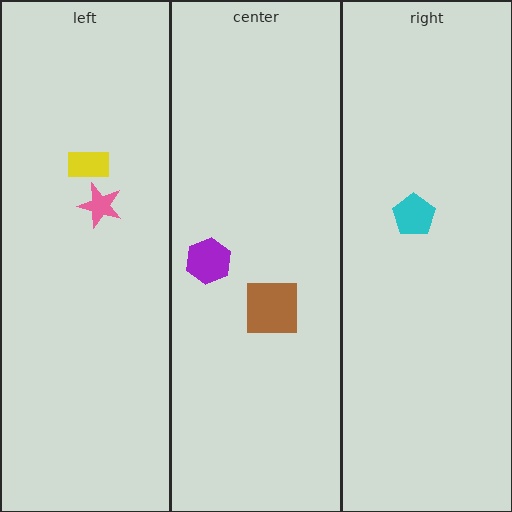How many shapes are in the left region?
2.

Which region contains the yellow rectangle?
The left region.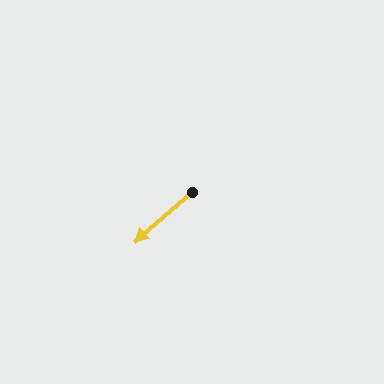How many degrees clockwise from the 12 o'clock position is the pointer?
Approximately 229 degrees.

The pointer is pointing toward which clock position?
Roughly 8 o'clock.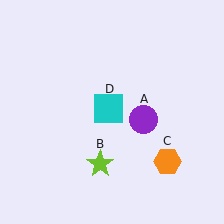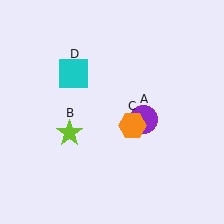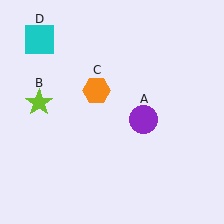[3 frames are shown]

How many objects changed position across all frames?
3 objects changed position: lime star (object B), orange hexagon (object C), cyan square (object D).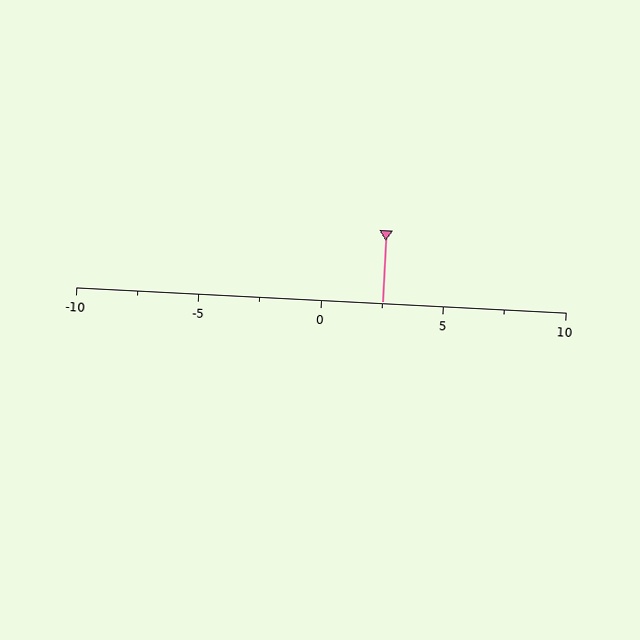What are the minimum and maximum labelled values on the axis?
The axis runs from -10 to 10.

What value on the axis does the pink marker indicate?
The marker indicates approximately 2.5.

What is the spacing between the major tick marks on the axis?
The major ticks are spaced 5 apart.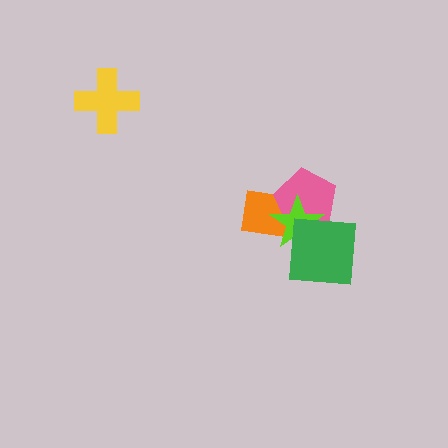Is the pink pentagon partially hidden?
Yes, it is partially covered by another shape.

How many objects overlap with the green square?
3 objects overlap with the green square.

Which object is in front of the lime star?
The green square is in front of the lime star.